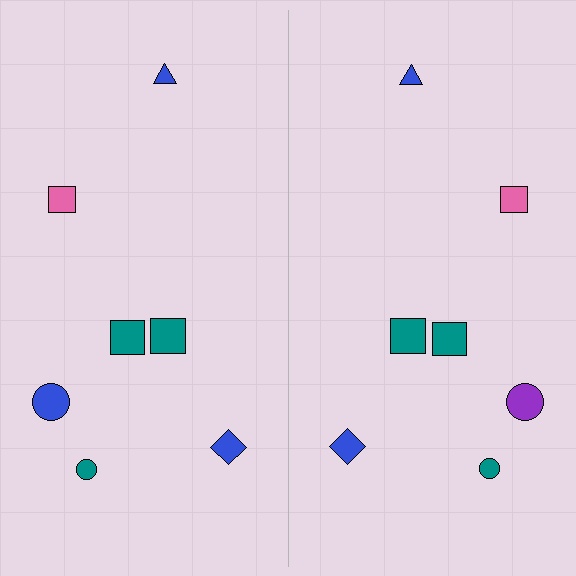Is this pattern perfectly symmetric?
No, the pattern is not perfectly symmetric. The purple circle on the right side breaks the symmetry — its mirror counterpart is blue.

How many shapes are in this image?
There are 14 shapes in this image.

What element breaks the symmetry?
The purple circle on the right side breaks the symmetry — its mirror counterpart is blue.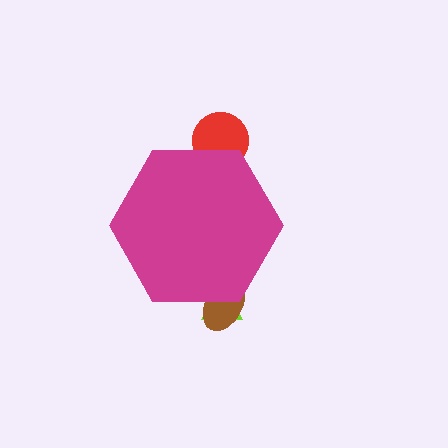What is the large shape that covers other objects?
A magenta hexagon.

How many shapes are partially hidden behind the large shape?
3 shapes are partially hidden.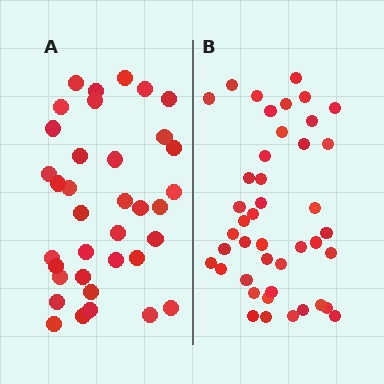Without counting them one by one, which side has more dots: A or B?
Region B (the right region) has more dots.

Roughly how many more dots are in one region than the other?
Region B has roughly 8 or so more dots than region A.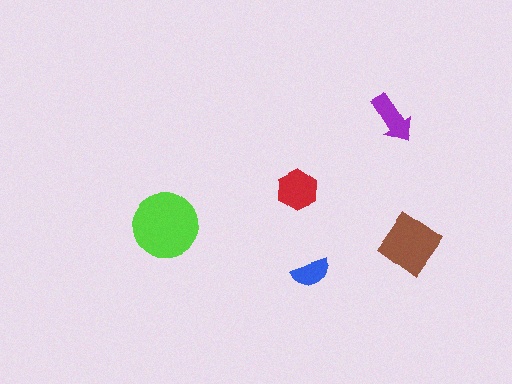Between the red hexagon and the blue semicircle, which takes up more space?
The red hexagon.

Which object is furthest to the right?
The brown diamond is rightmost.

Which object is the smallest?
The blue semicircle.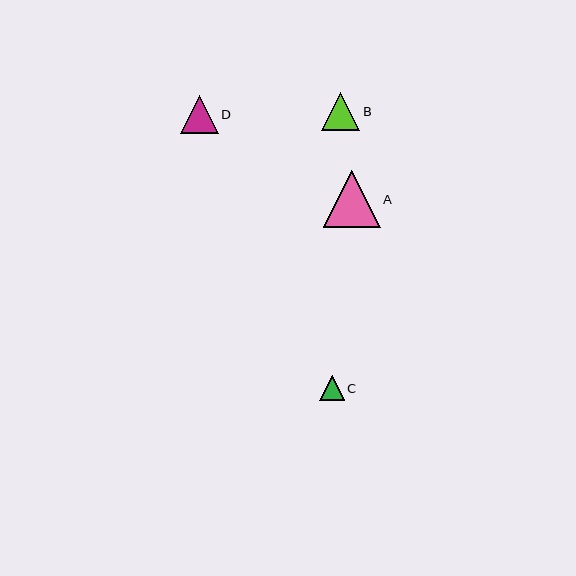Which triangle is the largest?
Triangle A is the largest with a size of approximately 57 pixels.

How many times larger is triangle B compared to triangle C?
Triangle B is approximately 1.6 times the size of triangle C.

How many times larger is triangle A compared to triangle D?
Triangle A is approximately 1.5 times the size of triangle D.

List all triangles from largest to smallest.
From largest to smallest: A, B, D, C.